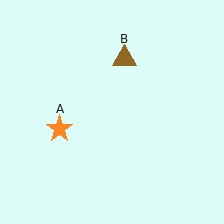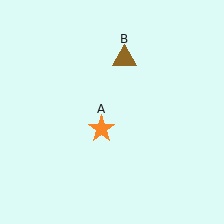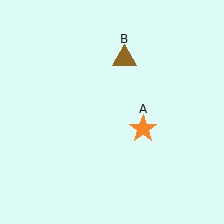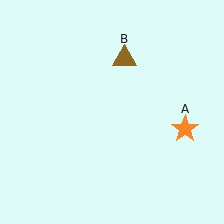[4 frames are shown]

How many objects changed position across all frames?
1 object changed position: orange star (object A).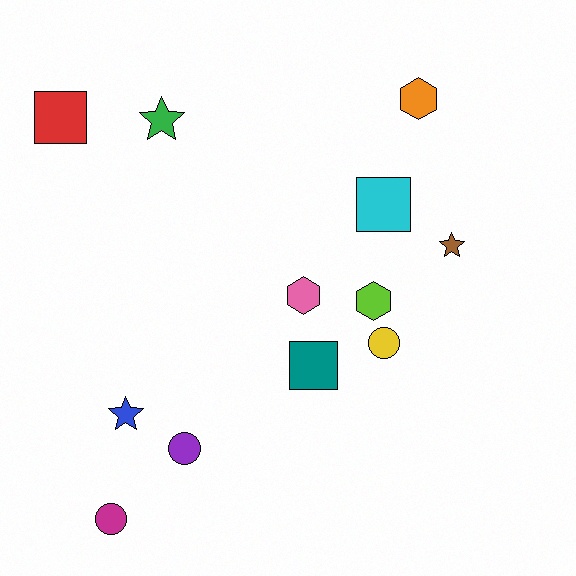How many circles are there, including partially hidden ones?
There are 3 circles.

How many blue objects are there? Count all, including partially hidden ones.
There is 1 blue object.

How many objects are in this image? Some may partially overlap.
There are 12 objects.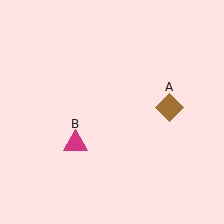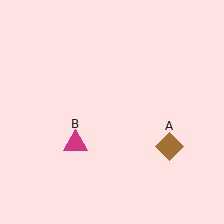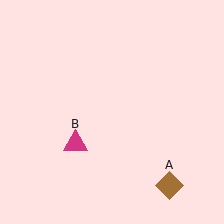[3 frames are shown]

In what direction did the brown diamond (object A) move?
The brown diamond (object A) moved down.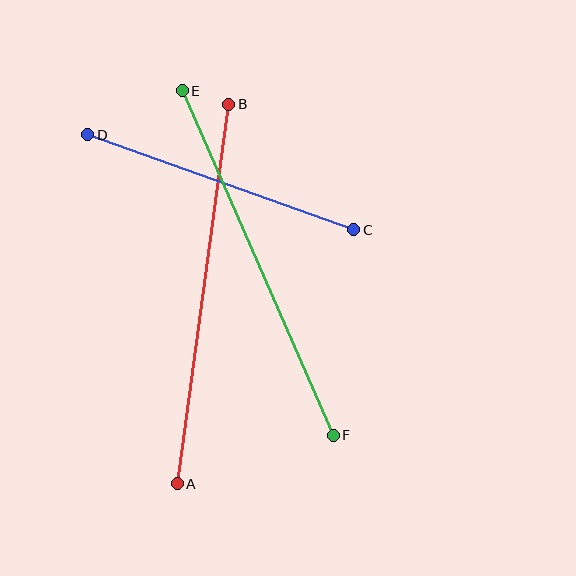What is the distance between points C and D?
The distance is approximately 282 pixels.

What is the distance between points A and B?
The distance is approximately 383 pixels.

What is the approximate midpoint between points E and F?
The midpoint is at approximately (258, 263) pixels.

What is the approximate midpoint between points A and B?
The midpoint is at approximately (203, 294) pixels.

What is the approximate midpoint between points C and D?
The midpoint is at approximately (221, 182) pixels.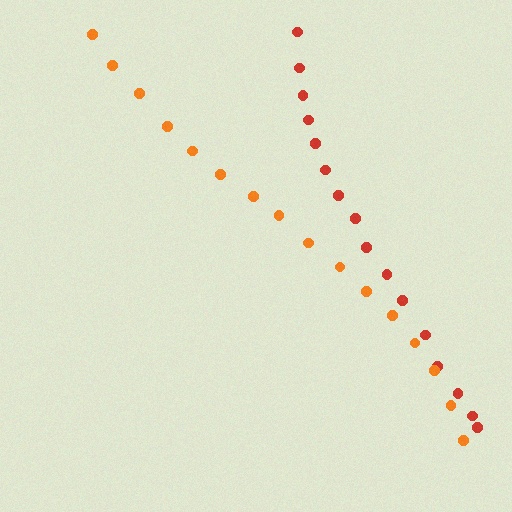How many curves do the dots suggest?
There are 2 distinct paths.